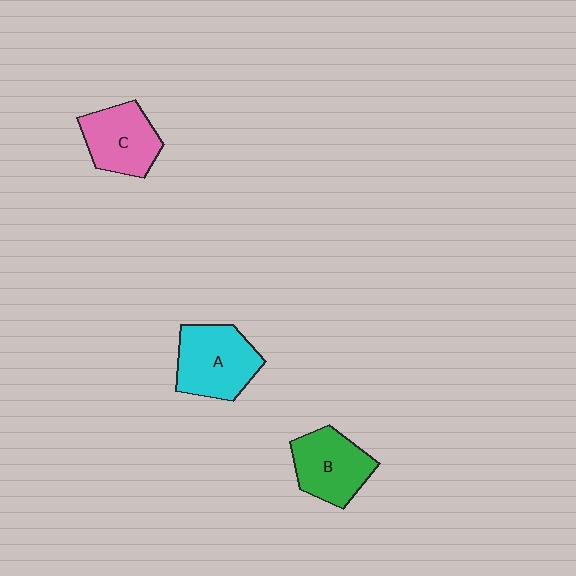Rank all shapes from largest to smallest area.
From largest to smallest: A (cyan), B (green), C (pink).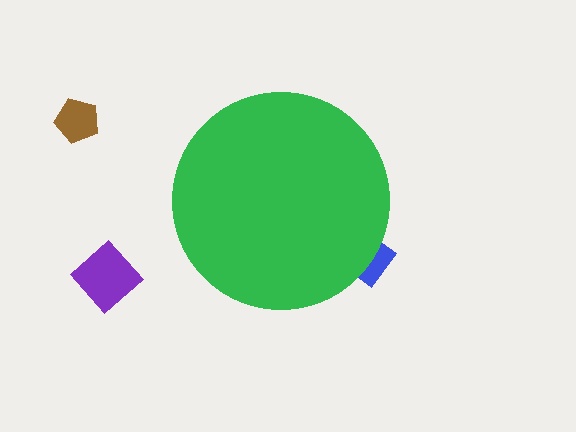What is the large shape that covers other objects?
A green circle.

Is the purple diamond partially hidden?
No, the purple diamond is fully visible.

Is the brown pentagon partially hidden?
No, the brown pentagon is fully visible.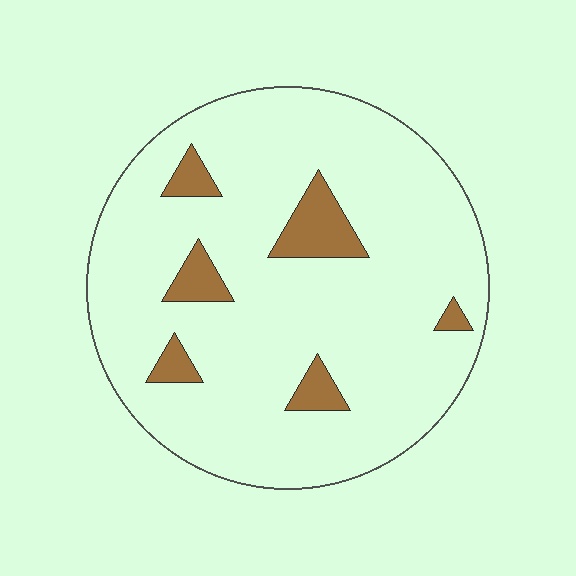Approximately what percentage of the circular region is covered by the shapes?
Approximately 10%.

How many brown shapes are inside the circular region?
6.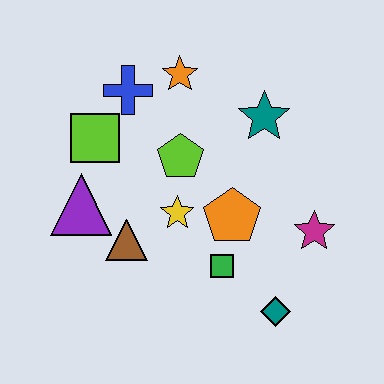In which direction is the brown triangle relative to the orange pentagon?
The brown triangle is to the left of the orange pentagon.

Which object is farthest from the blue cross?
The teal diamond is farthest from the blue cross.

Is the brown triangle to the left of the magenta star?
Yes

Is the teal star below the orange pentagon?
No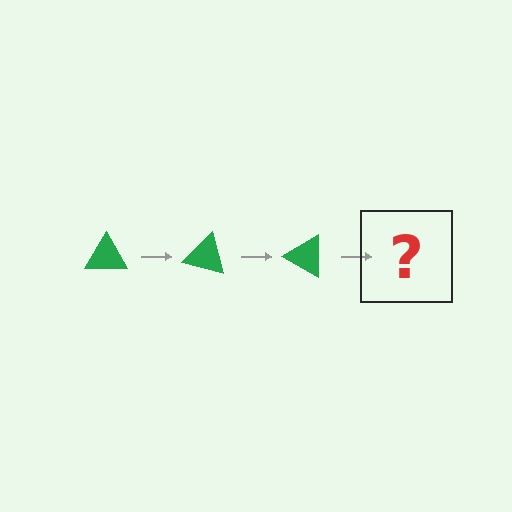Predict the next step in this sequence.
The next step is a green triangle rotated 45 degrees.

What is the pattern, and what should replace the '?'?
The pattern is that the triangle rotates 15 degrees each step. The '?' should be a green triangle rotated 45 degrees.